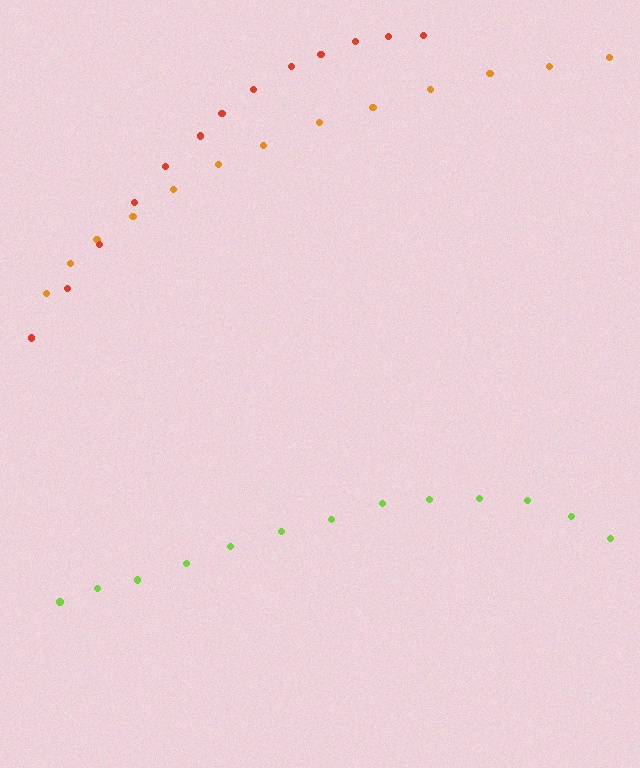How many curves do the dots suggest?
There are 3 distinct paths.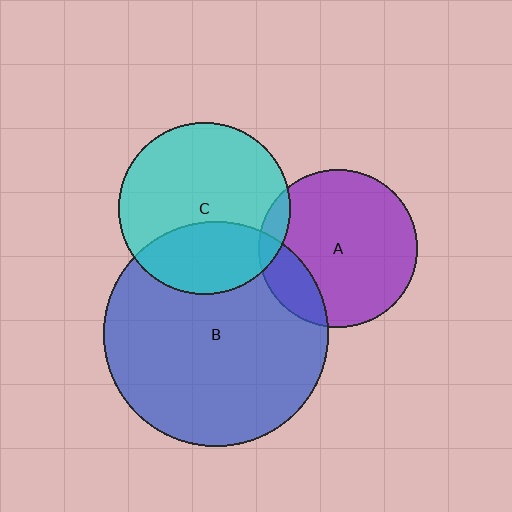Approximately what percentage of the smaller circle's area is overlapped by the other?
Approximately 10%.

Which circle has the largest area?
Circle B (blue).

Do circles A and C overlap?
Yes.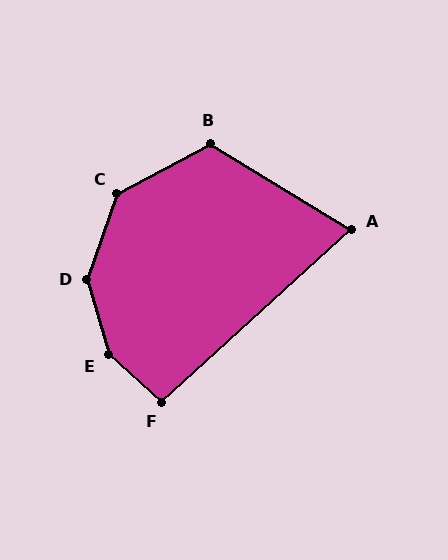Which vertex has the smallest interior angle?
A, at approximately 74 degrees.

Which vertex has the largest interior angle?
E, at approximately 148 degrees.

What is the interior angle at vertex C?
Approximately 138 degrees (obtuse).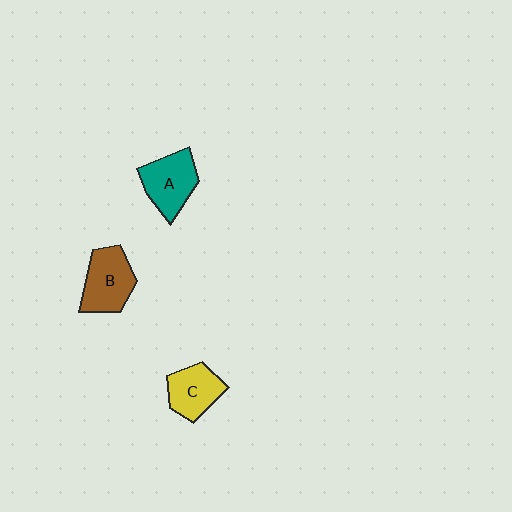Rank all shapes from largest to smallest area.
From largest to smallest: B (brown), A (teal), C (yellow).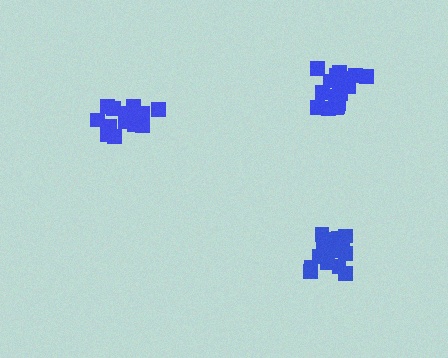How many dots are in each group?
Group 1: 20 dots, Group 2: 14 dots, Group 3: 18 dots (52 total).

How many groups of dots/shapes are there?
There are 3 groups.